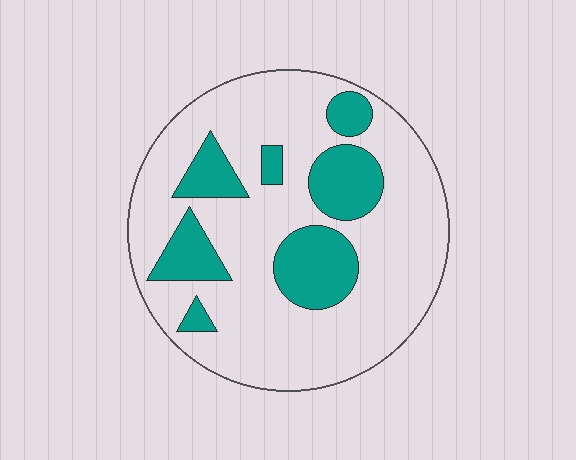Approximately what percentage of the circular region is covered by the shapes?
Approximately 25%.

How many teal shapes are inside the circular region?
7.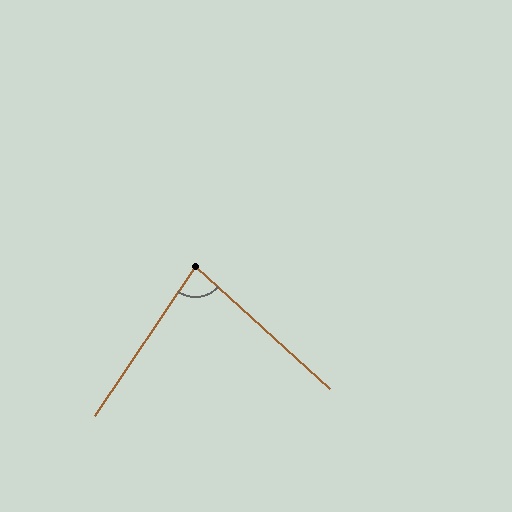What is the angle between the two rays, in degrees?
Approximately 81 degrees.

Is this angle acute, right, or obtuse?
It is acute.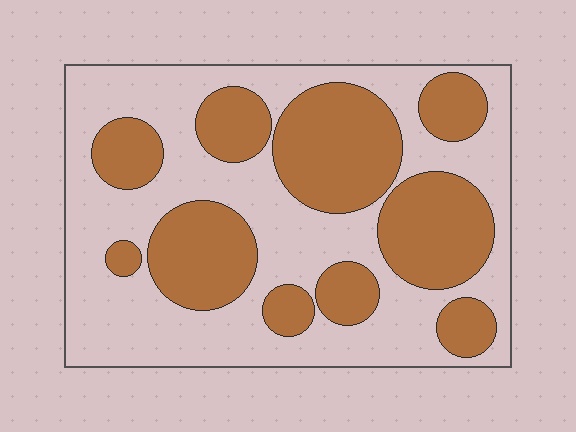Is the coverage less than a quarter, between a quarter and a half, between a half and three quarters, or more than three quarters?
Between a quarter and a half.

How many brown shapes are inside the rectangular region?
10.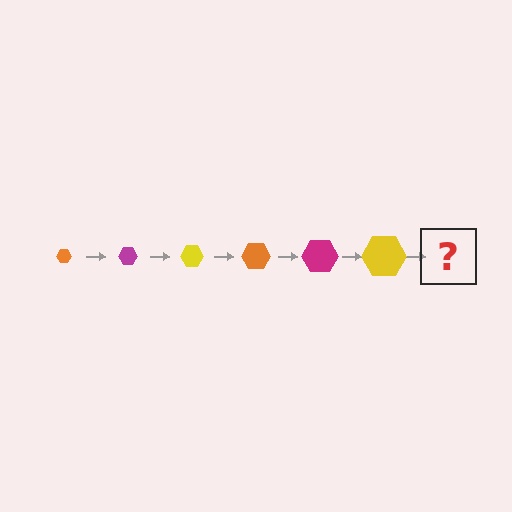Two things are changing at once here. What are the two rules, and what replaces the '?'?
The two rules are that the hexagon grows larger each step and the color cycles through orange, magenta, and yellow. The '?' should be an orange hexagon, larger than the previous one.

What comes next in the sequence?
The next element should be an orange hexagon, larger than the previous one.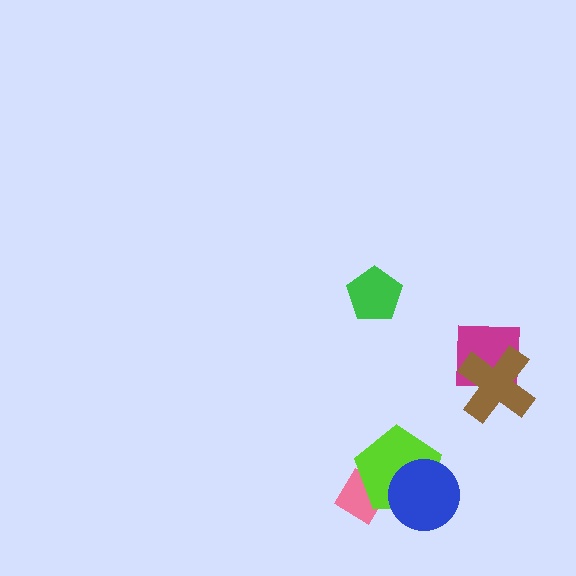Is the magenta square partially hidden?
Yes, it is partially covered by another shape.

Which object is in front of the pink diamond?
The lime pentagon is in front of the pink diamond.